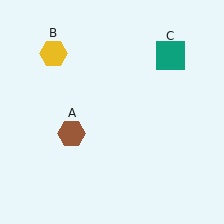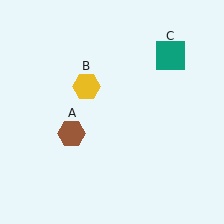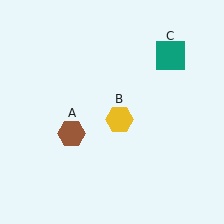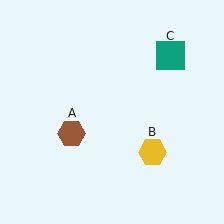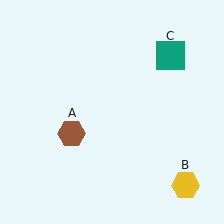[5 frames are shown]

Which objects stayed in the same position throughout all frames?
Brown hexagon (object A) and teal square (object C) remained stationary.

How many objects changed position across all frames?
1 object changed position: yellow hexagon (object B).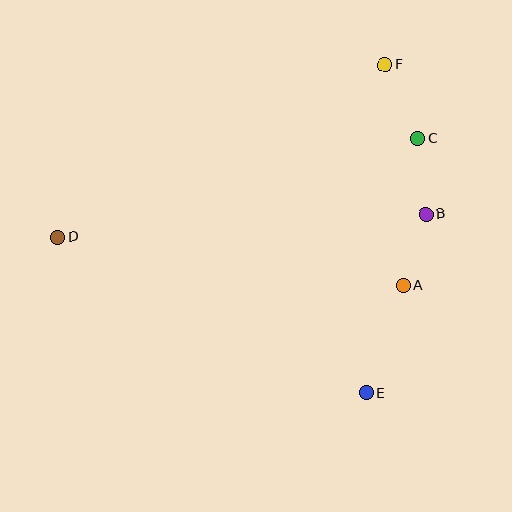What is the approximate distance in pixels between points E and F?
The distance between E and F is approximately 329 pixels.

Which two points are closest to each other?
Points A and B are closest to each other.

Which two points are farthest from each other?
Points C and D are farthest from each other.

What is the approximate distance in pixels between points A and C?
The distance between A and C is approximately 148 pixels.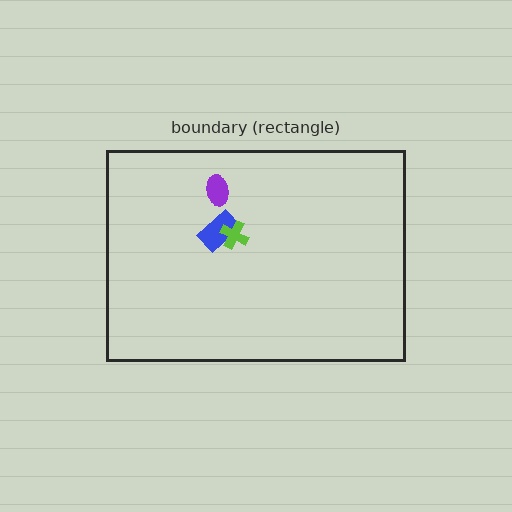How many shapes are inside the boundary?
3 inside, 0 outside.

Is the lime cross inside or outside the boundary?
Inside.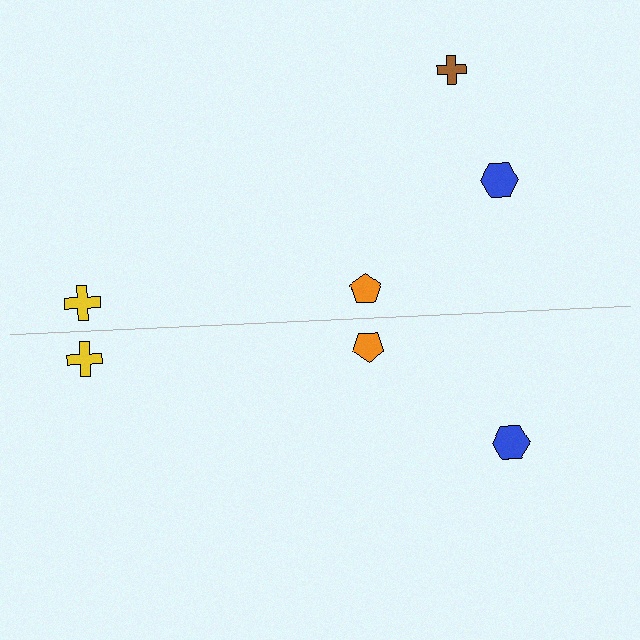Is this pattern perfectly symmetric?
No, the pattern is not perfectly symmetric. A brown cross is missing from the bottom side.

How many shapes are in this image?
There are 7 shapes in this image.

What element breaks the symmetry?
A brown cross is missing from the bottom side.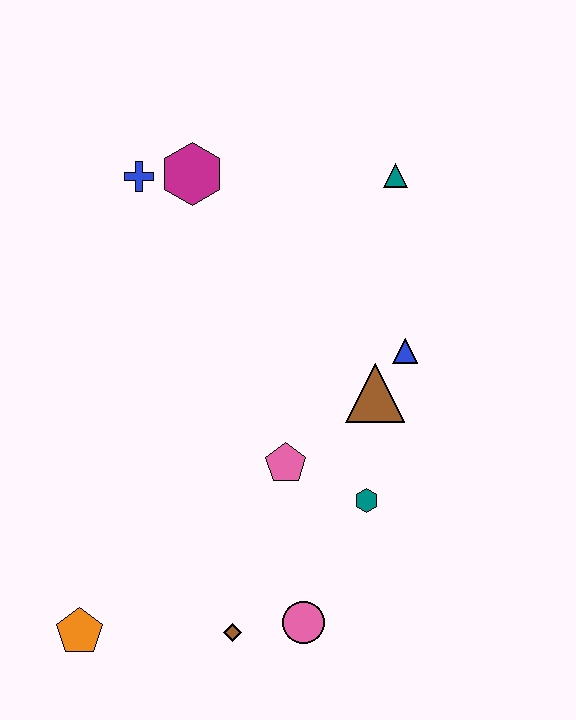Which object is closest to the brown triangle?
The blue triangle is closest to the brown triangle.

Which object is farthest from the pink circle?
The blue cross is farthest from the pink circle.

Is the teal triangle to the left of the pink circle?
No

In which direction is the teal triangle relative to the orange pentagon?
The teal triangle is above the orange pentagon.